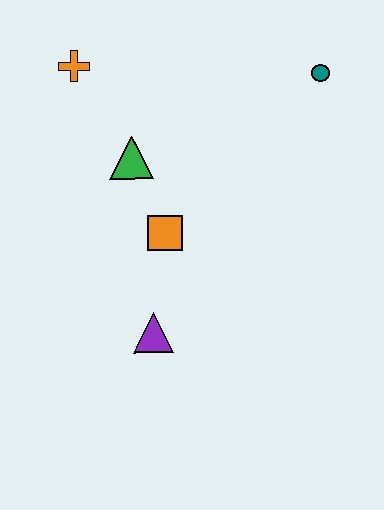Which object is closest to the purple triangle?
The orange square is closest to the purple triangle.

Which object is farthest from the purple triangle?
The teal circle is farthest from the purple triangle.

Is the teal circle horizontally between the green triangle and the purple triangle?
No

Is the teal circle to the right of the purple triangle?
Yes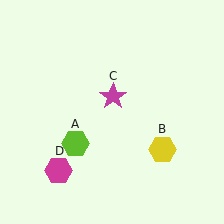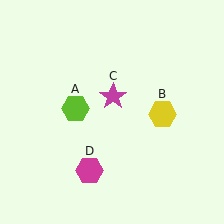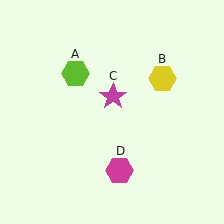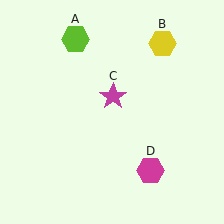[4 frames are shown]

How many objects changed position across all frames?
3 objects changed position: lime hexagon (object A), yellow hexagon (object B), magenta hexagon (object D).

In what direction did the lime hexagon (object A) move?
The lime hexagon (object A) moved up.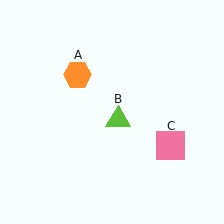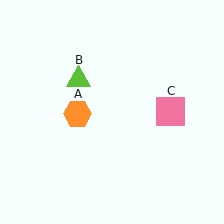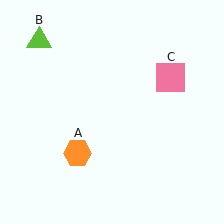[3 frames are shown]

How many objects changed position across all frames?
3 objects changed position: orange hexagon (object A), lime triangle (object B), pink square (object C).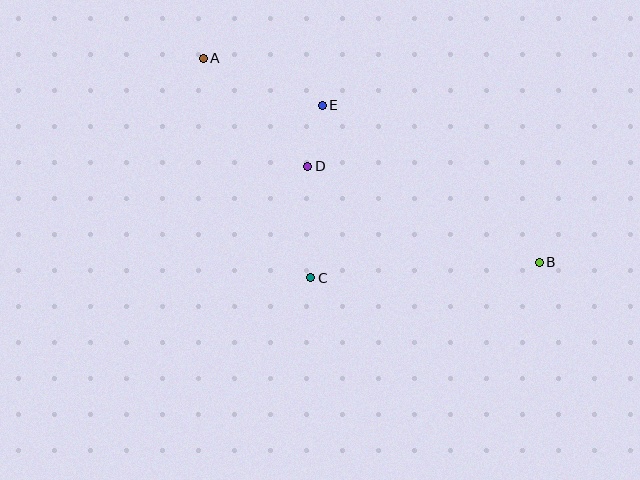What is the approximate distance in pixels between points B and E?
The distance between B and E is approximately 268 pixels.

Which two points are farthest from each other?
Points A and B are farthest from each other.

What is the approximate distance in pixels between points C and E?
The distance between C and E is approximately 173 pixels.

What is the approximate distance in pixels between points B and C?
The distance between B and C is approximately 229 pixels.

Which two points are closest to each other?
Points D and E are closest to each other.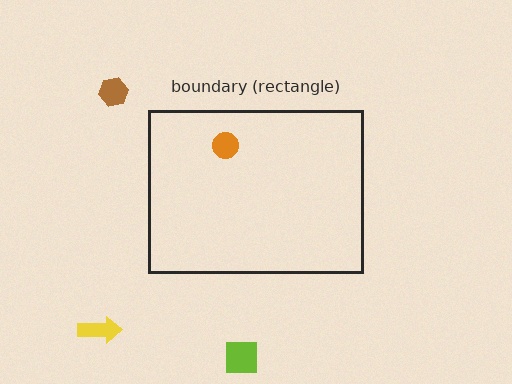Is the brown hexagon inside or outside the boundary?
Outside.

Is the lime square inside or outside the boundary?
Outside.